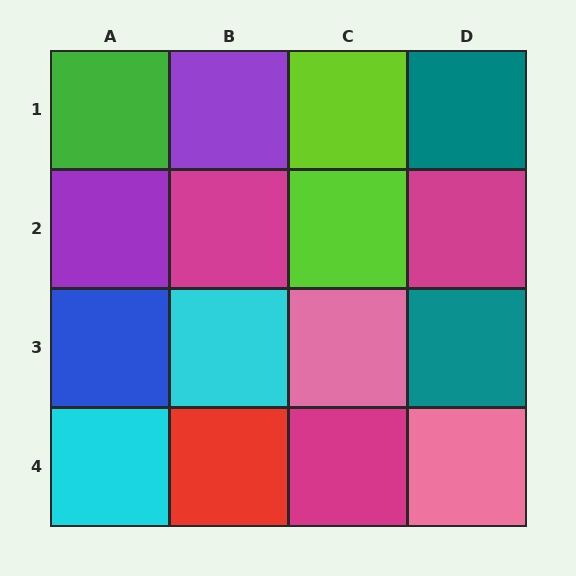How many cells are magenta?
3 cells are magenta.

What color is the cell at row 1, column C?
Lime.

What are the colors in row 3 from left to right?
Blue, cyan, pink, teal.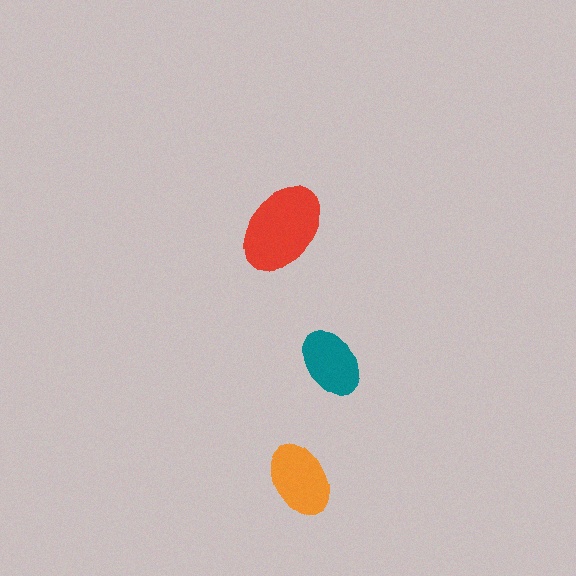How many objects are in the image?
There are 3 objects in the image.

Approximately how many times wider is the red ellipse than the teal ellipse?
About 1.5 times wider.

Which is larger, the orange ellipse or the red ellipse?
The red one.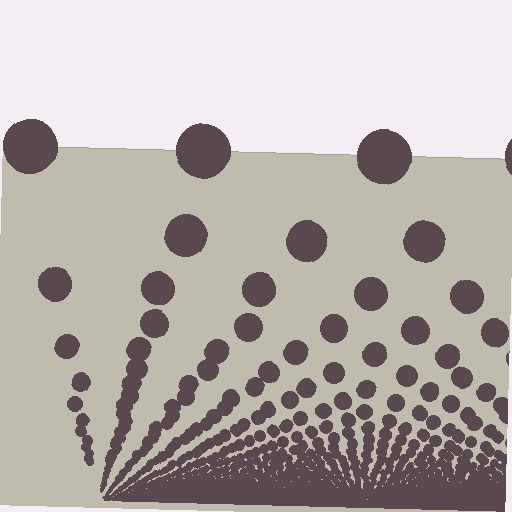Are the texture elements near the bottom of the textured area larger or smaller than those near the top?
Smaller. The gradient is inverted — elements near the bottom are smaller and denser.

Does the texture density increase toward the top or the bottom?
Density increases toward the bottom.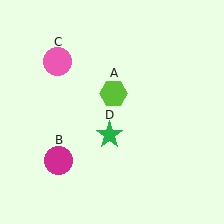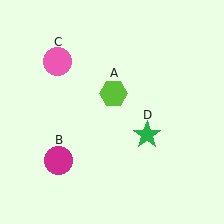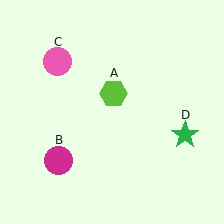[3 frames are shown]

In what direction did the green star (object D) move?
The green star (object D) moved right.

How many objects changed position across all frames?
1 object changed position: green star (object D).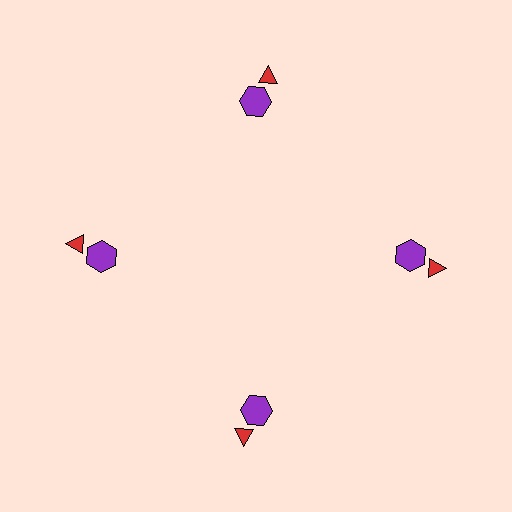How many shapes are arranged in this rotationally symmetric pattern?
There are 8 shapes, arranged in 4 groups of 2.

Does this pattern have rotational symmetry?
Yes, this pattern has 4-fold rotational symmetry. It looks the same after rotating 90 degrees around the center.